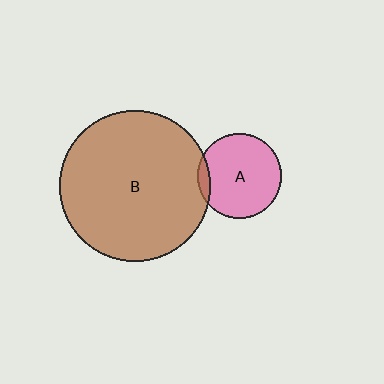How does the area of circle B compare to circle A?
Approximately 3.2 times.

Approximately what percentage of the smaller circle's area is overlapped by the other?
Approximately 10%.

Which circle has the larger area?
Circle B (brown).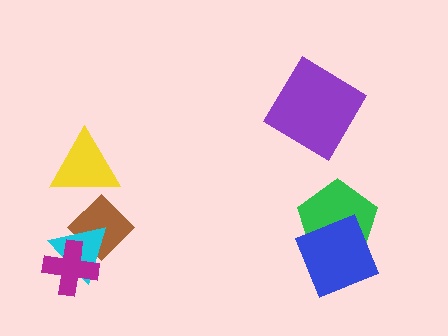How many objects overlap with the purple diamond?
0 objects overlap with the purple diamond.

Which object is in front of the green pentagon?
The blue square is in front of the green pentagon.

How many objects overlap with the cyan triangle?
2 objects overlap with the cyan triangle.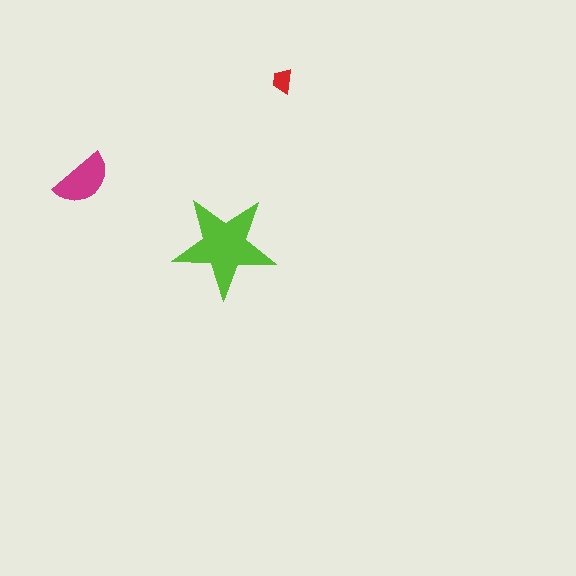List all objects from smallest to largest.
The red trapezoid, the magenta semicircle, the lime star.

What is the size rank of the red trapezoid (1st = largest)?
3rd.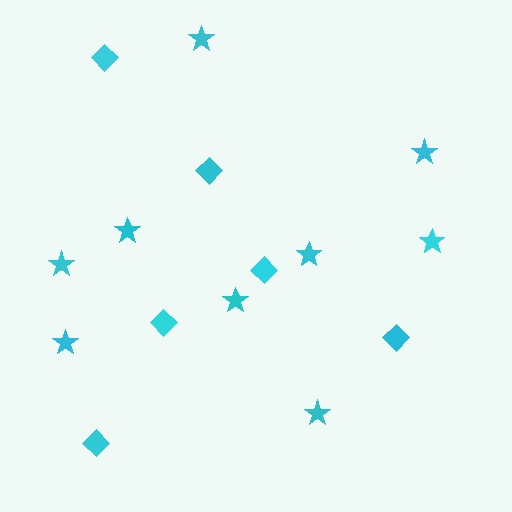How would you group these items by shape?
There are 2 groups: one group of diamonds (6) and one group of stars (9).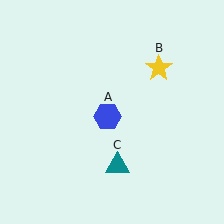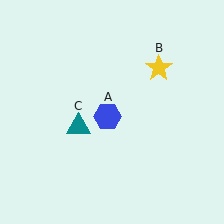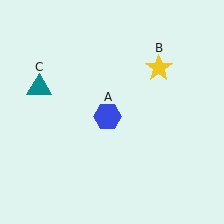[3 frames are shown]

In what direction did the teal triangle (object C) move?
The teal triangle (object C) moved up and to the left.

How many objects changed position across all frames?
1 object changed position: teal triangle (object C).